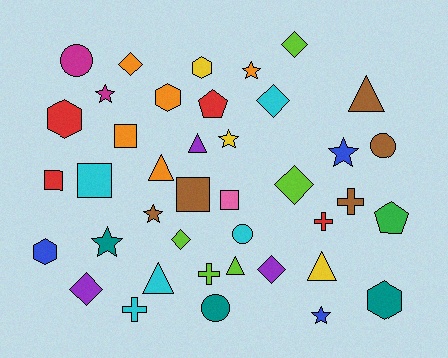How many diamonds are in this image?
There are 7 diamonds.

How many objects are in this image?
There are 40 objects.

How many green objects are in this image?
There is 1 green object.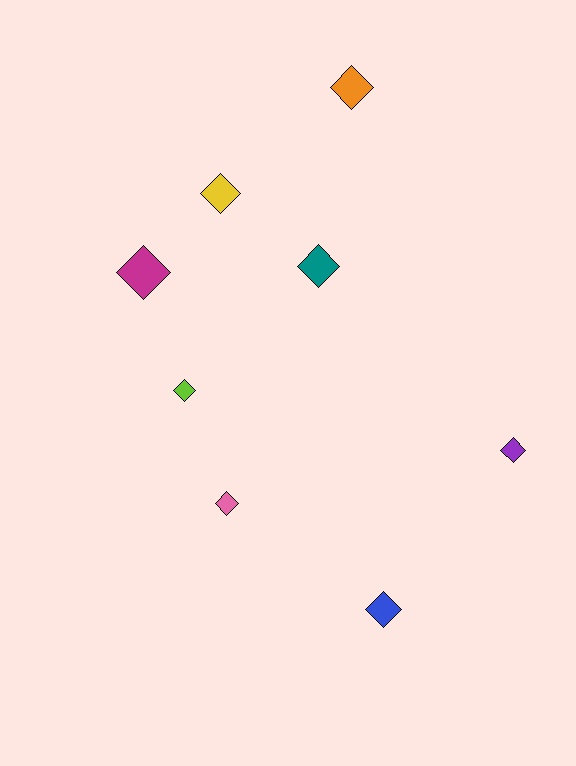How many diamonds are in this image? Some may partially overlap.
There are 8 diamonds.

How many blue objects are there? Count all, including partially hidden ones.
There is 1 blue object.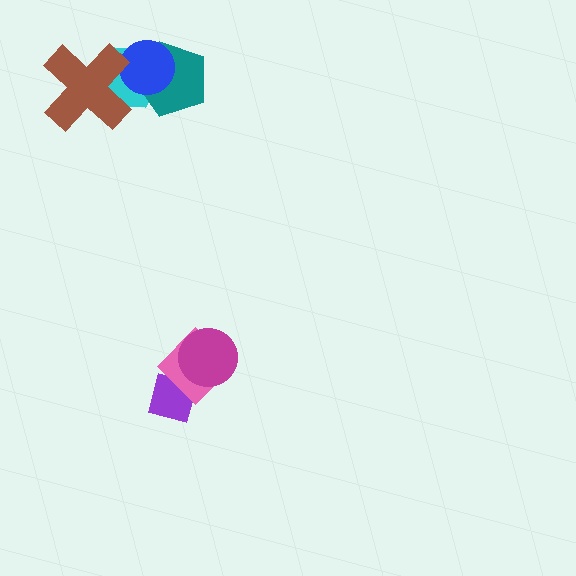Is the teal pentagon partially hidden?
Yes, it is partially covered by another shape.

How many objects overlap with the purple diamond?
1 object overlaps with the purple diamond.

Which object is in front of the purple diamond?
The pink diamond is in front of the purple diamond.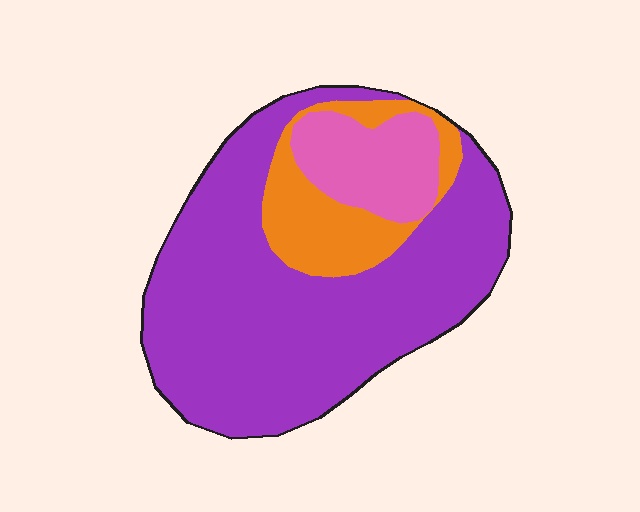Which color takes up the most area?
Purple, at roughly 70%.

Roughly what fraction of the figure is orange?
Orange takes up about one sixth (1/6) of the figure.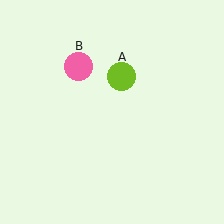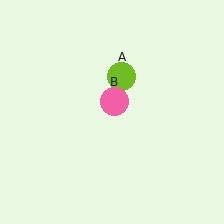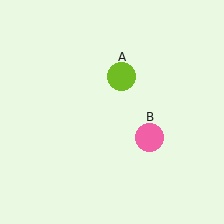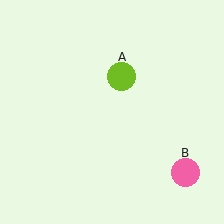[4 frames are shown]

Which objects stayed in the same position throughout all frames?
Lime circle (object A) remained stationary.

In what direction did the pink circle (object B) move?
The pink circle (object B) moved down and to the right.